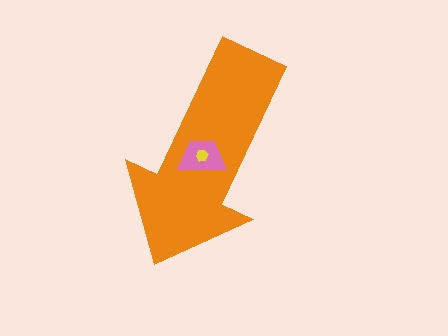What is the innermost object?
The yellow hexagon.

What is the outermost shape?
The orange arrow.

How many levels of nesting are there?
3.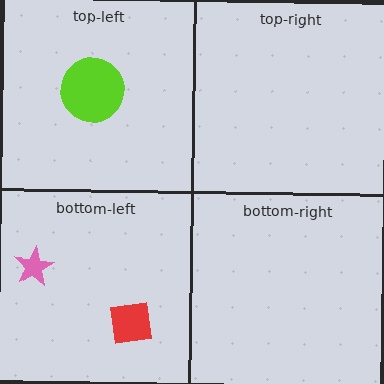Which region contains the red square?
The bottom-left region.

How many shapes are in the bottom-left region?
2.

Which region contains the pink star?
The bottom-left region.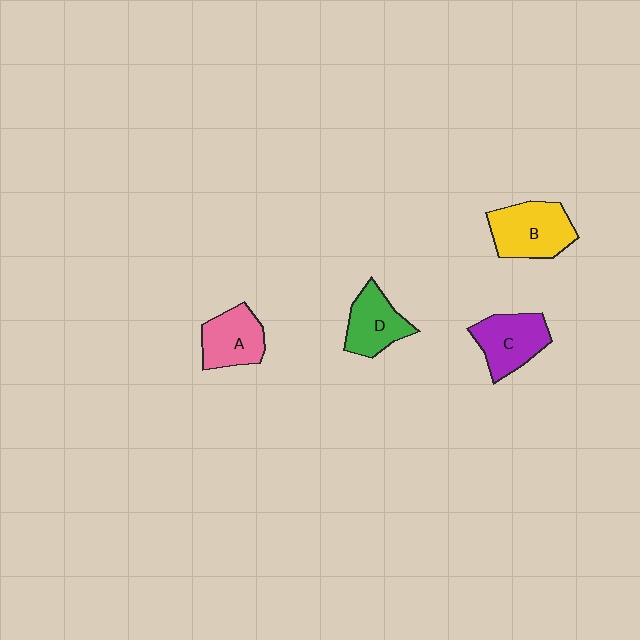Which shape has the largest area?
Shape B (yellow).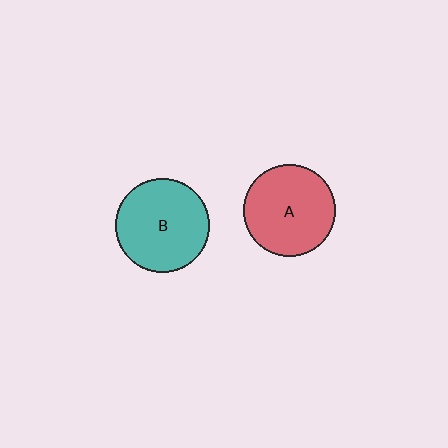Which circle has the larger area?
Circle B (teal).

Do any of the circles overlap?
No, none of the circles overlap.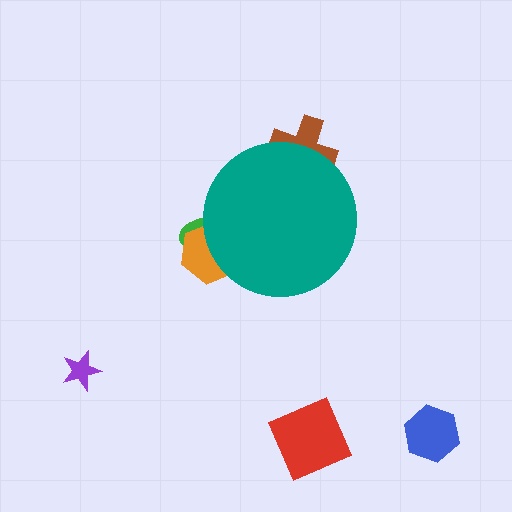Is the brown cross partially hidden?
Yes, the brown cross is partially hidden behind the teal circle.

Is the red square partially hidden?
No, the red square is fully visible.